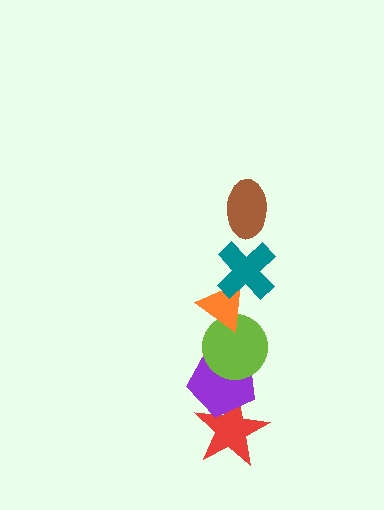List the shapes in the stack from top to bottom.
From top to bottom: the brown ellipse, the teal cross, the orange triangle, the lime circle, the purple pentagon, the red star.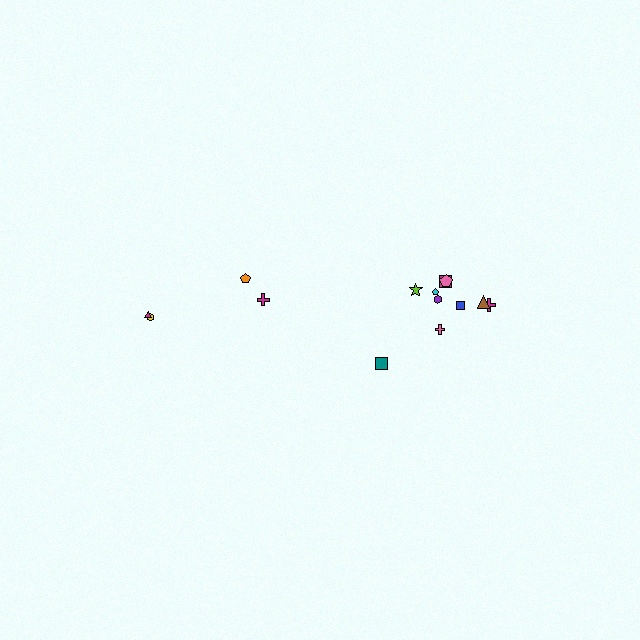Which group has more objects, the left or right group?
The right group.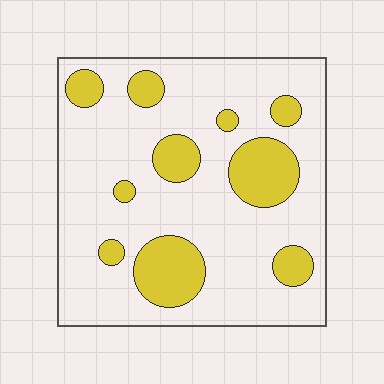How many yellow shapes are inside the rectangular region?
10.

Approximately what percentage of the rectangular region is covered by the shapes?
Approximately 20%.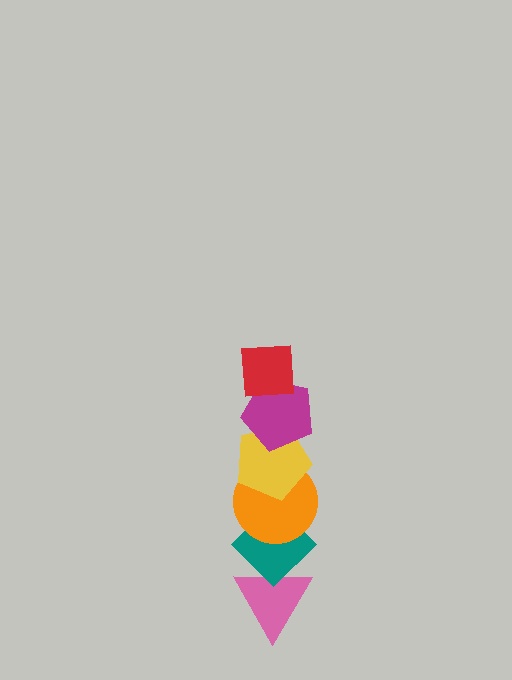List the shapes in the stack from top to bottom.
From top to bottom: the red square, the magenta pentagon, the yellow pentagon, the orange circle, the teal diamond, the pink triangle.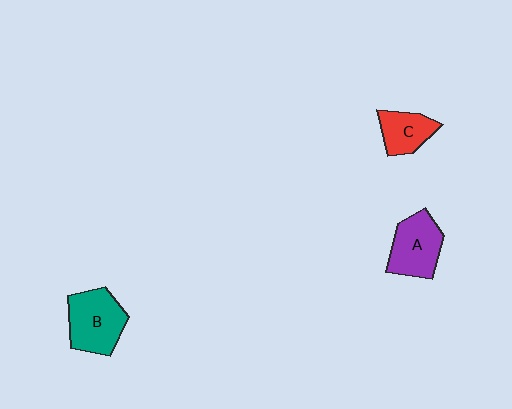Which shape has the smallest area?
Shape C (red).